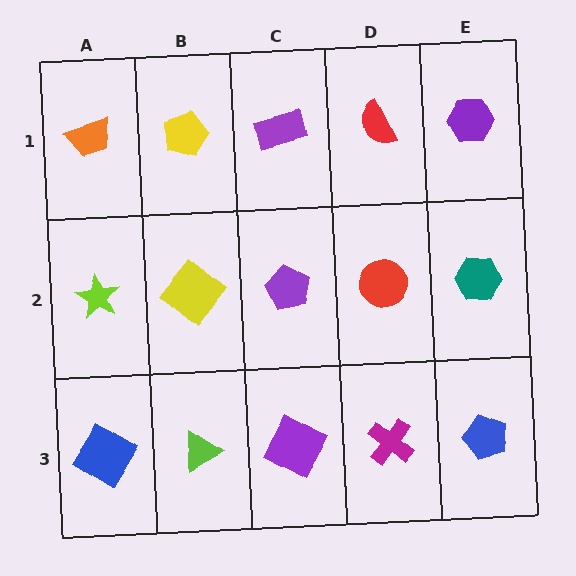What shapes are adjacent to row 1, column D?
A red circle (row 2, column D), a purple rectangle (row 1, column C), a purple hexagon (row 1, column E).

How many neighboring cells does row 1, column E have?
2.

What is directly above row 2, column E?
A purple hexagon.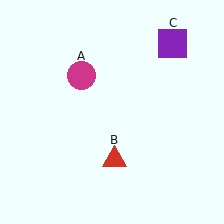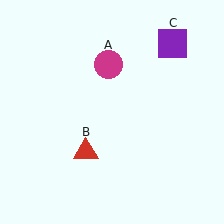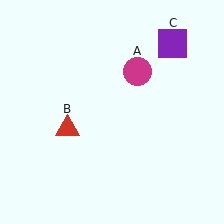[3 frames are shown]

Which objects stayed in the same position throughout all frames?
Purple square (object C) remained stationary.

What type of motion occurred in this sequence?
The magenta circle (object A), red triangle (object B) rotated clockwise around the center of the scene.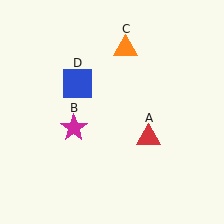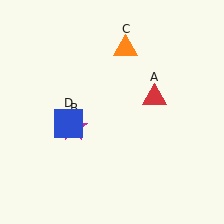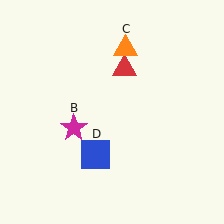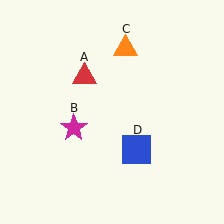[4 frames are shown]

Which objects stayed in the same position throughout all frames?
Magenta star (object B) and orange triangle (object C) remained stationary.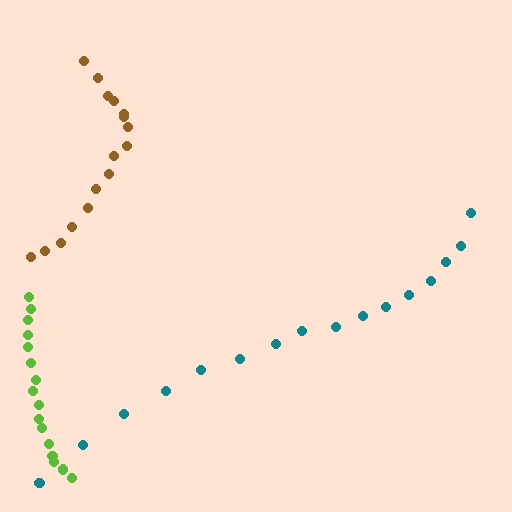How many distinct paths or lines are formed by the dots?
There are 3 distinct paths.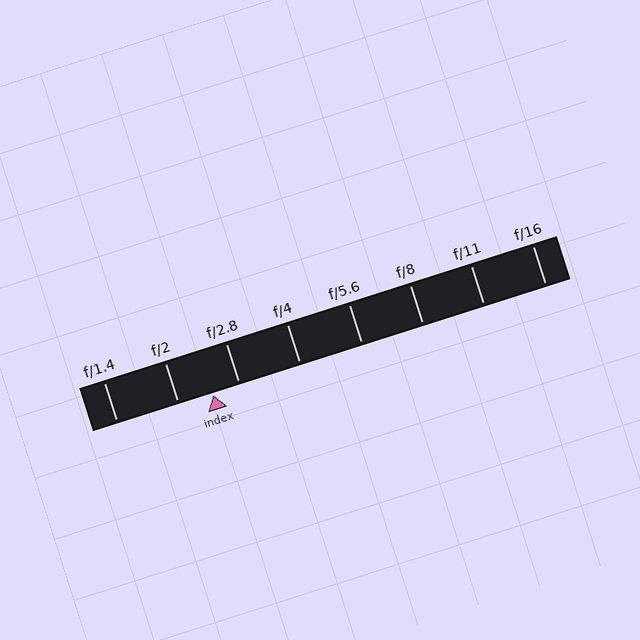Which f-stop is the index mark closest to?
The index mark is closest to f/2.8.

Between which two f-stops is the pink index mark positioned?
The index mark is between f/2 and f/2.8.